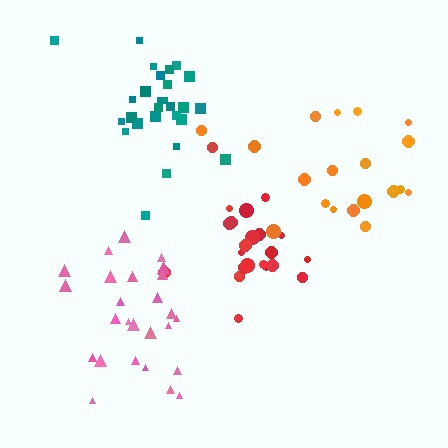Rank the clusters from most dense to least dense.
red, teal, pink, orange.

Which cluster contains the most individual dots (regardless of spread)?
Teal (27).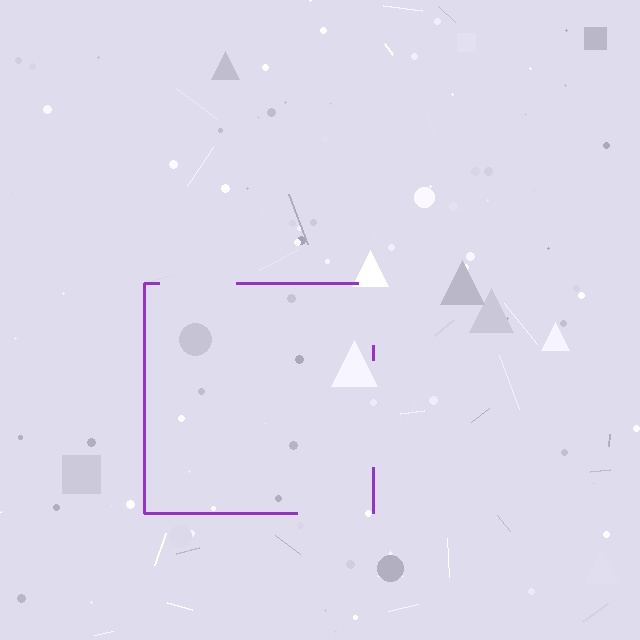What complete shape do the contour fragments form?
The contour fragments form a square.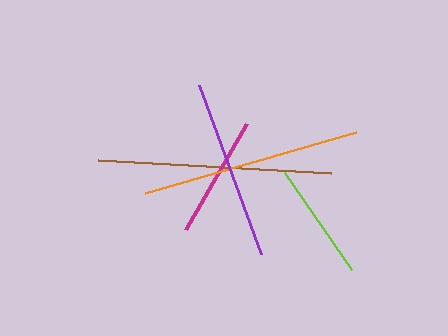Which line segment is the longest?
The brown line is the longest at approximately 234 pixels.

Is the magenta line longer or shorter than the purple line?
The purple line is longer than the magenta line.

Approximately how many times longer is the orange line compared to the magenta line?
The orange line is approximately 1.8 times the length of the magenta line.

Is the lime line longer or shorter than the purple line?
The purple line is longer than the lime line.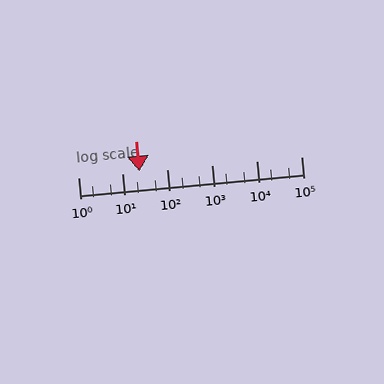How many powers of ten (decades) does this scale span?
The scale spans 5 decades, from 1 to 100000.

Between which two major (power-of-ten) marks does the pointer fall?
The pointer is between 10 and 100.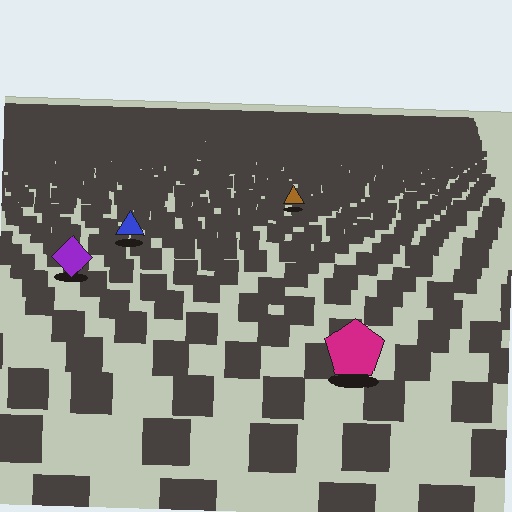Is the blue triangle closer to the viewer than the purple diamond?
No. The purple diamond is closer — you can tell from the texture gradient: the ground texture is coarser near it.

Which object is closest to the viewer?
The magenta pentagon is closest. The texture marks near it are larger and more spread out.